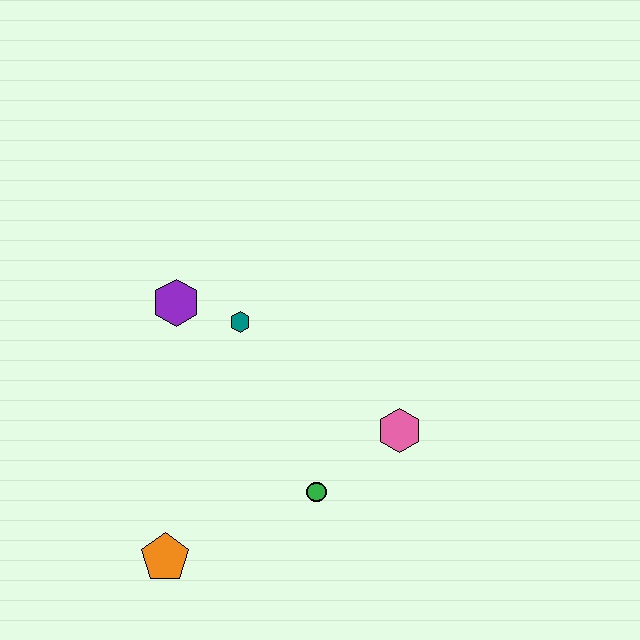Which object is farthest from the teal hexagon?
The orange pentagon is farthest from the teal hexagon.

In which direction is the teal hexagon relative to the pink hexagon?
The teal hexagon is to the left of the pink hexagon.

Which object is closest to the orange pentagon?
The green circle is closest to the orange pentagon.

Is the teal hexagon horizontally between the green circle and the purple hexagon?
Yes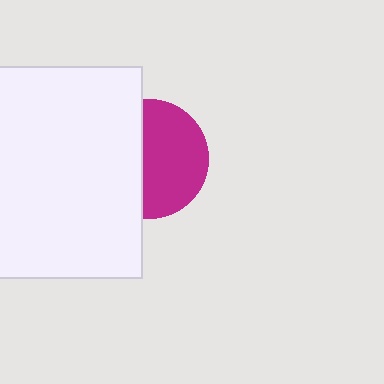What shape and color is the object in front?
The object in front is a white rectangle.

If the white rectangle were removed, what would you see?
You would see the complete magenta circle.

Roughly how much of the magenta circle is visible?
About half of it is visible (roughly 56%).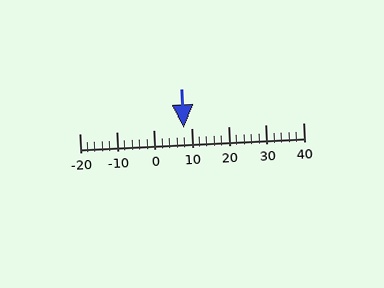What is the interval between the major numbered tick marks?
The major tick marks are spaced 10 units apart.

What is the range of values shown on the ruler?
The ruler shows values from -20 to 40.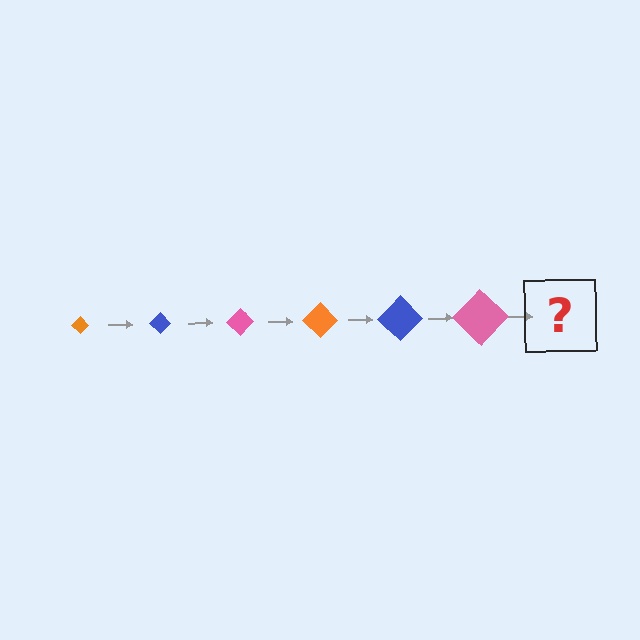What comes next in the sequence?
The next element should be an orange diamond, larger than the previous one.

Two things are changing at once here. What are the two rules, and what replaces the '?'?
The two rules are that the diamond grows larger each step and the color cycles through orange, blue, and pink. The '?' should be an orange diamond, larger than the previous one.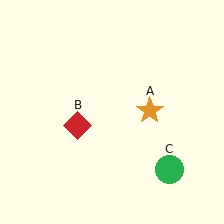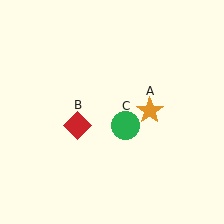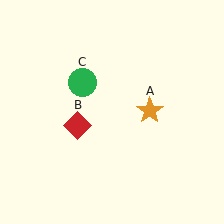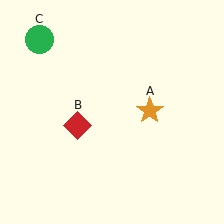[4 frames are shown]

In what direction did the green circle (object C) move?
The green circle (object C) moved up and to the left.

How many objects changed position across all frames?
1 object changed position: green circle (object C).